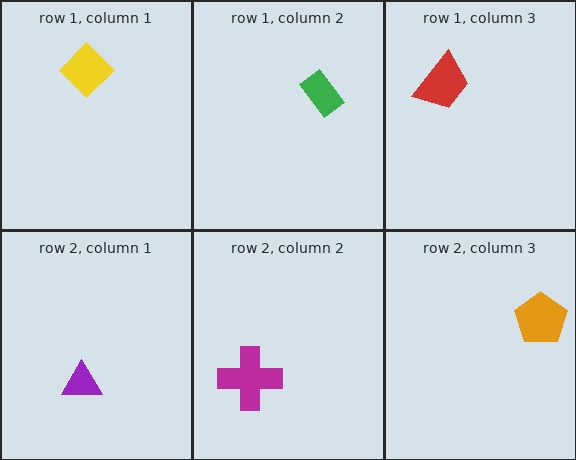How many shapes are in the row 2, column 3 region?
1.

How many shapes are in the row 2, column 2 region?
1.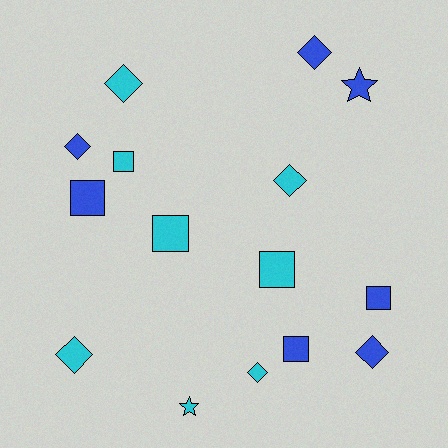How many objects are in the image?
There are 15 objects.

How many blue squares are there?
There are 3 blue squares.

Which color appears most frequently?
Cyan, with 8 objects.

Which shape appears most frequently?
Diamond, with 7 objects.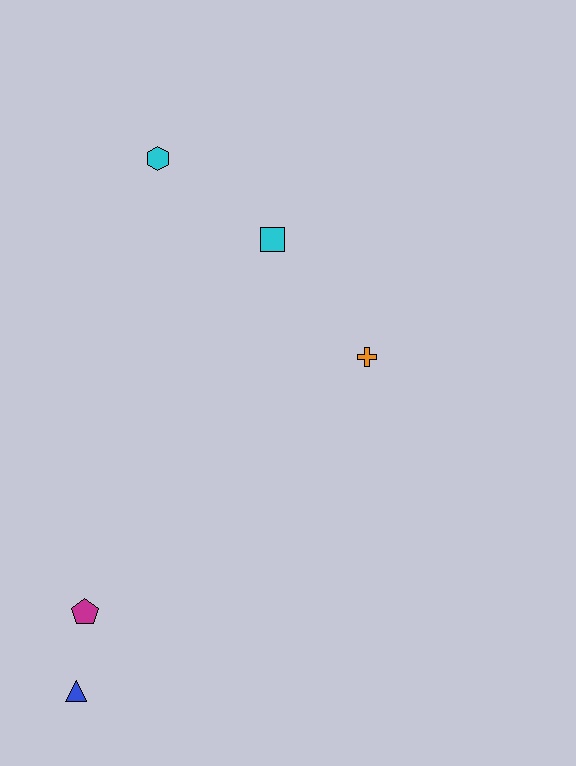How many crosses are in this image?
There is 1 cross.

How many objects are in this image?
There are 5 objects.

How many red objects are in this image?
There are no red objects.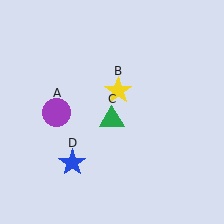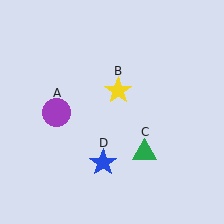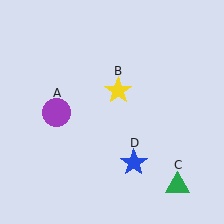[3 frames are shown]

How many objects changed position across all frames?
2 objects changed position: green triangle (object C), blue star (object D).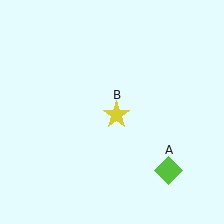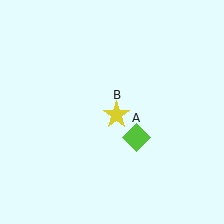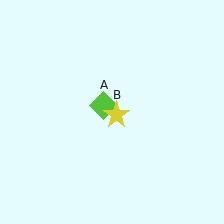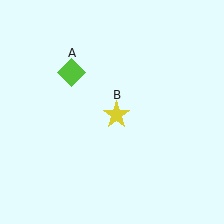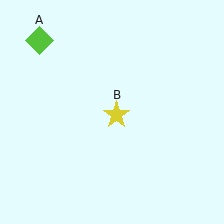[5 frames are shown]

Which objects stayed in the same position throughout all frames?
Yellow star (object B) remained stationary.